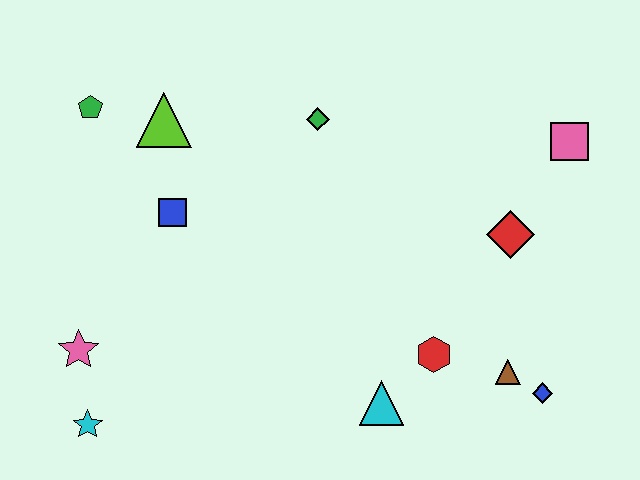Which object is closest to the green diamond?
The lime triangle is closest to the green diamond.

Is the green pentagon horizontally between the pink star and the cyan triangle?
Yes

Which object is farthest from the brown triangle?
The green pentagon is farthest from the brown triangle.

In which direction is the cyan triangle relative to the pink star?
The cyan triangle is to the right of the pink star.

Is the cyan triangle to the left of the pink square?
Yes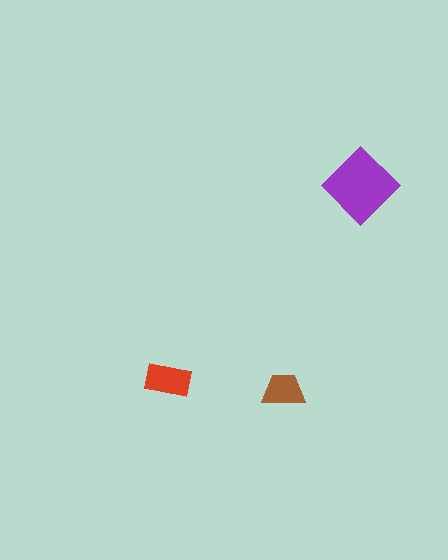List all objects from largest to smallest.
The purple diamond, the red rectangle, the brown trapezoid.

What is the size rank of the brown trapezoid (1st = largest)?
3rd.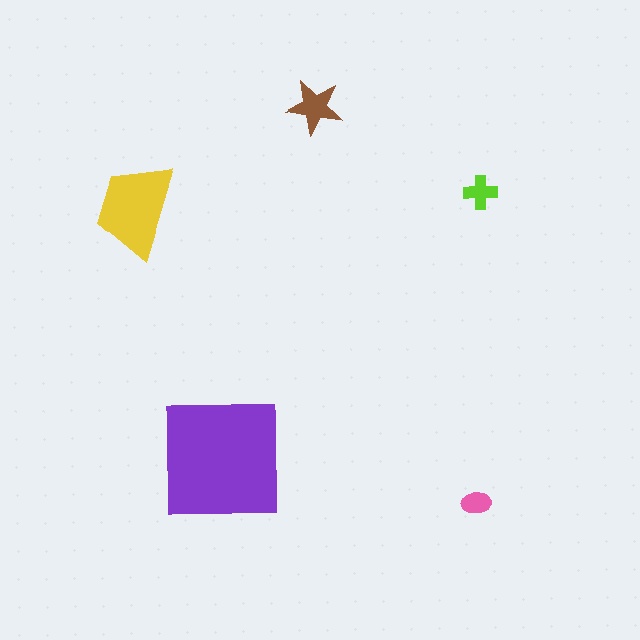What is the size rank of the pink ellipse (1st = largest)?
5th.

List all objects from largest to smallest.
The purple square, the yellow trapezoid, the brown star, the lime cross, the pink ellipse.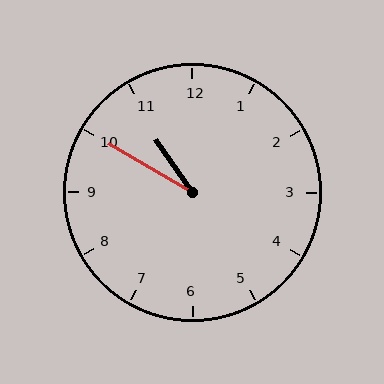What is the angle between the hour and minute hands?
Approximately 25 degrees.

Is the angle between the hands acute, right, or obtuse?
It is acute.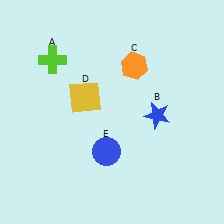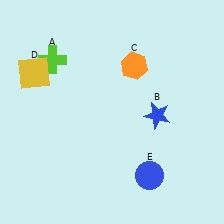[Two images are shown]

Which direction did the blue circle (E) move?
The blue circle (E) moved right.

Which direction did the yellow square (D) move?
The yellow square (D) moved left.